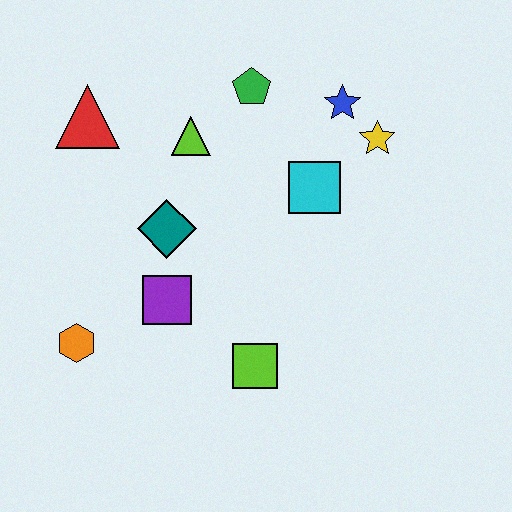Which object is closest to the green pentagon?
The lime triangle is closest to the green pentagon.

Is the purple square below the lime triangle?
Yes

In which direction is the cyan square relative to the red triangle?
The cyan square is to the right of the red triangle.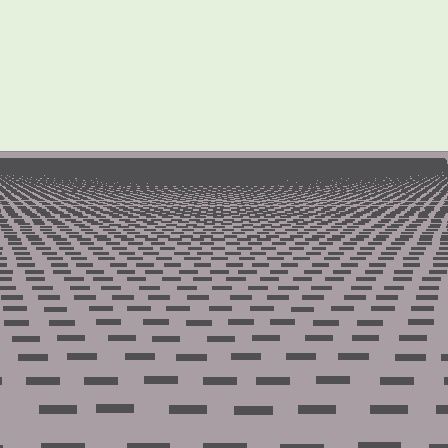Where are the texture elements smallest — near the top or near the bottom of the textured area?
Near the top.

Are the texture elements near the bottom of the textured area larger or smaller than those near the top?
Larger. Near the bottom, elements are closer to the viewer and appear at a bigger on-screen size.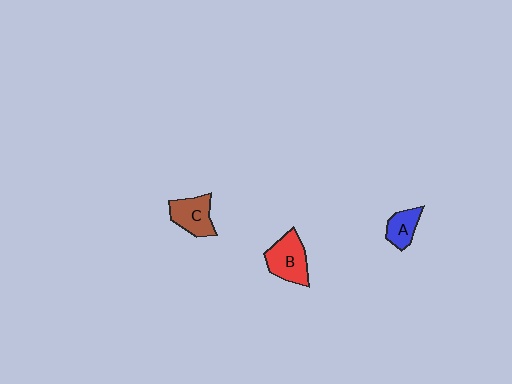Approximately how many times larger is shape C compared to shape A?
Approximately 1.4 times.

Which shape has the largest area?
Shape B (red).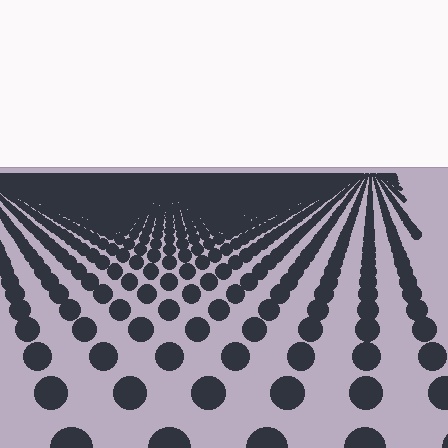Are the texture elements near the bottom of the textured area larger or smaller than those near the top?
Larger. Near the bottom, elements are closer to the viewer and appear at a bigger on-screen size.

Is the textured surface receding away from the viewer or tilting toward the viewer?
The surface is receding away from the viewer. Texture elements get smaller and denser toward the top.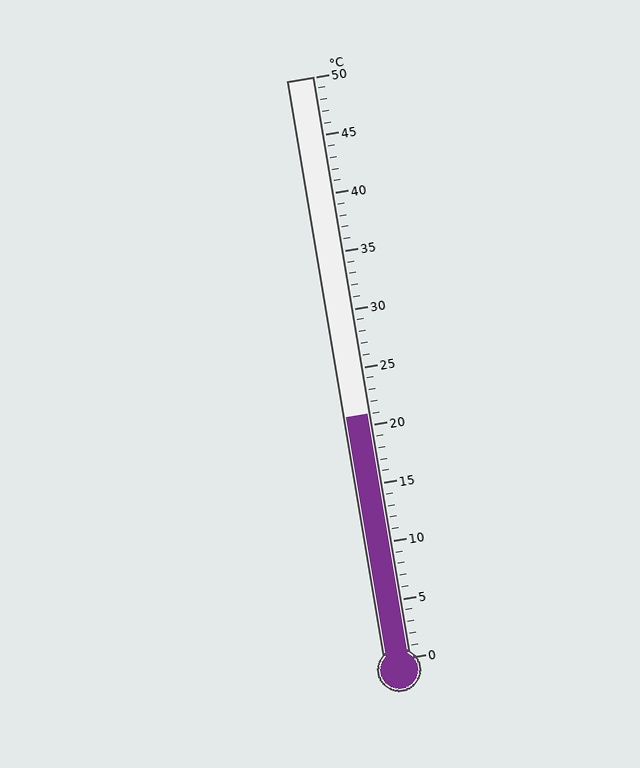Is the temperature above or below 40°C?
The temperature is below 40°C.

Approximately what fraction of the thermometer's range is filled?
The thermometer is filled to approximately 40% of its range.